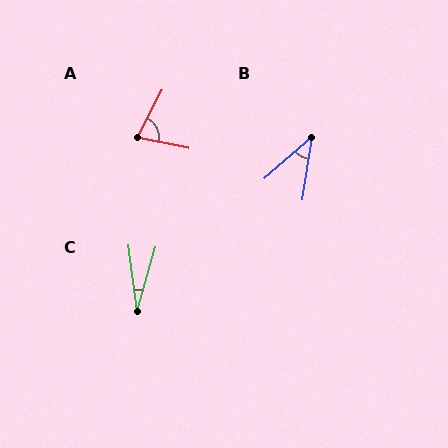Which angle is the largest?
A, at approximately 74 degrees.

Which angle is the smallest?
C, at approximately 23 degrees.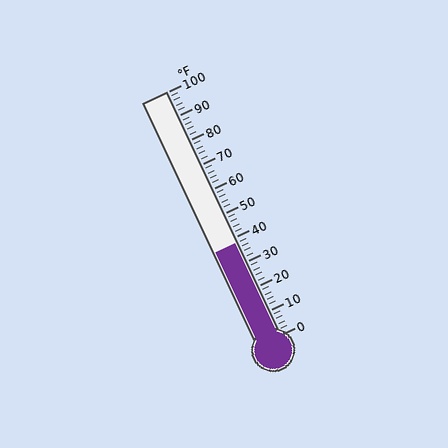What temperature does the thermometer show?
The thermometer shows approximately 38°F.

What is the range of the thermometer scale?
The thermometer scale ranges from 0°F to 100°F.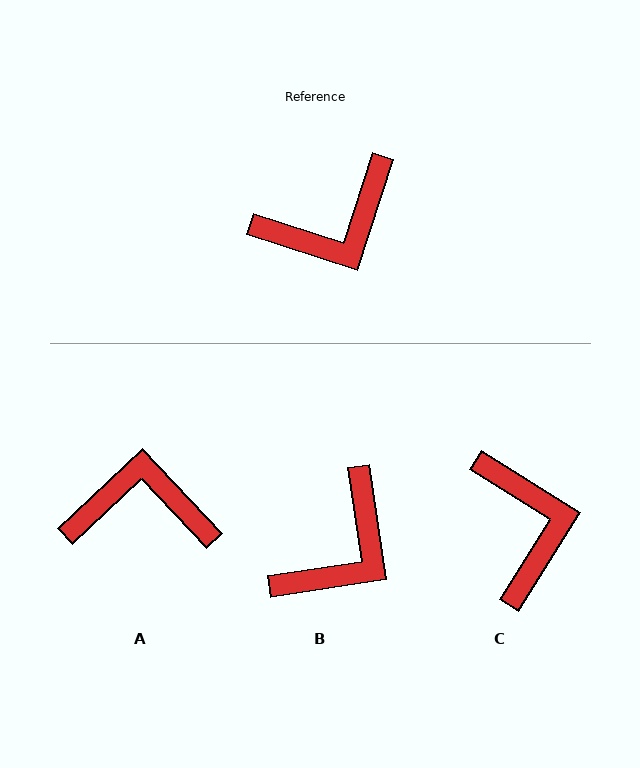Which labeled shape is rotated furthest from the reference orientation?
A, about 151 degrees away.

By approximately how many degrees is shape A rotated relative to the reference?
Approximately 151 degrees counter-clockwise.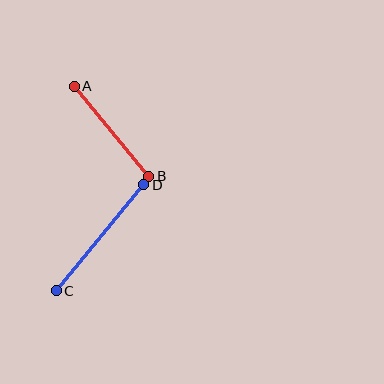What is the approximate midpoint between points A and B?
The midpoint is at approximately (112, 131) pixels.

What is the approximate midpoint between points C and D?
The midpoint is at approximately (100, 238) pixels.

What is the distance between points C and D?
The distance is approximately 137 pixels.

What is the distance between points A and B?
The distance is approximately 117 pixels.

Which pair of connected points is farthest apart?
Points C and D are farthest apart.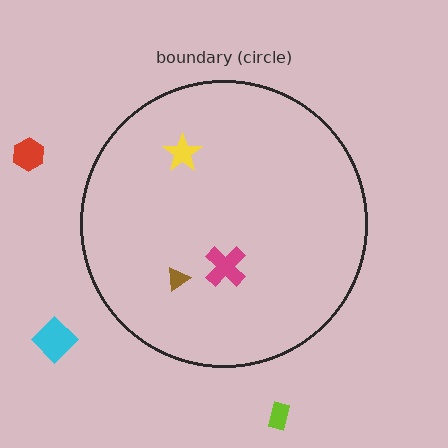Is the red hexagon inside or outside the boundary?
Outside.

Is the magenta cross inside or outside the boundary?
Inside.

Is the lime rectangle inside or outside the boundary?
Outside.